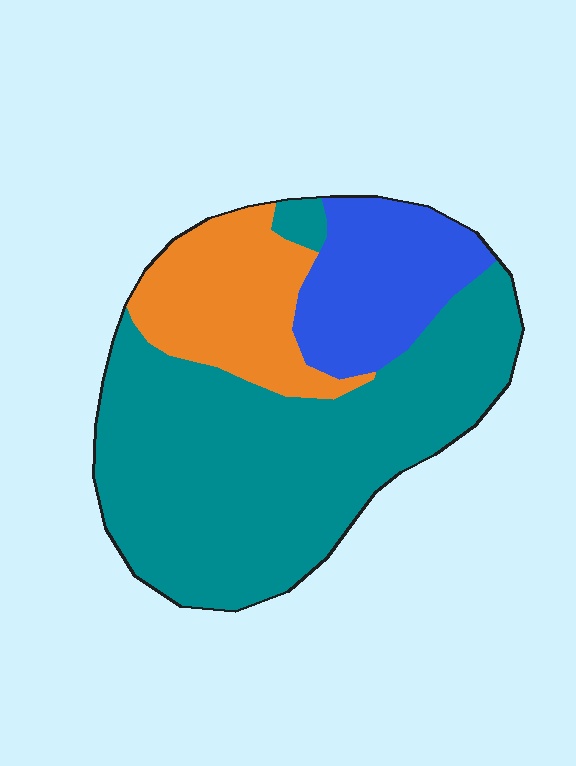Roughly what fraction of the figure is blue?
Blue covers 19% of the figure.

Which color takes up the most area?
Teal, at roughly 60%.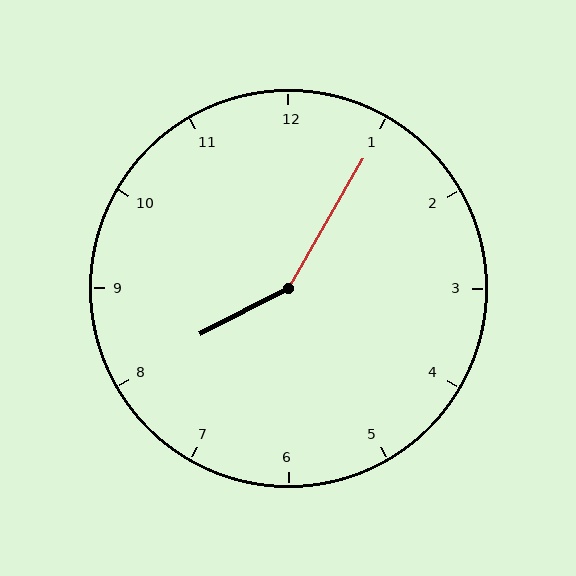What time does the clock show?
8:05.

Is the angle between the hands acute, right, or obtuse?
It is obtuse.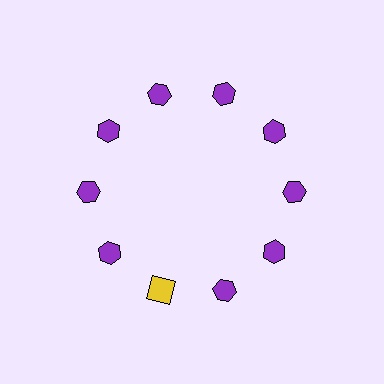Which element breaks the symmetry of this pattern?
The yellow square at roughly the 7 o'clock position breaks the symmetry. All other shapes are purple hexagons.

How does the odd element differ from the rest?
It differs in both color (yellow instead of purple) and shape (square instead of hexagon).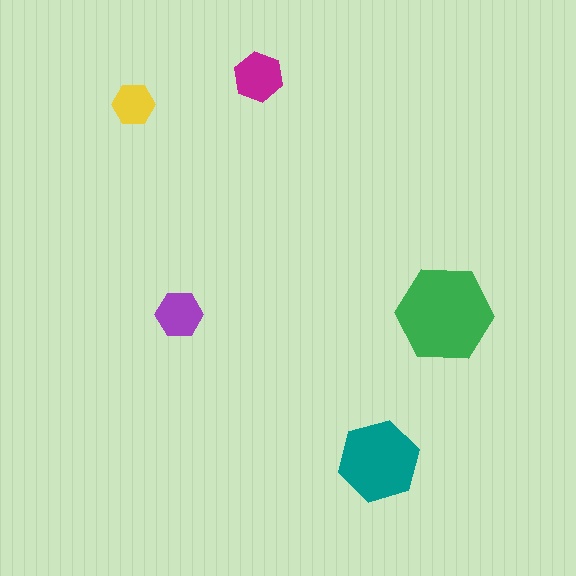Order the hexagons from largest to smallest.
the green one, the teal one, the magenta one, the purple one, the yellow one.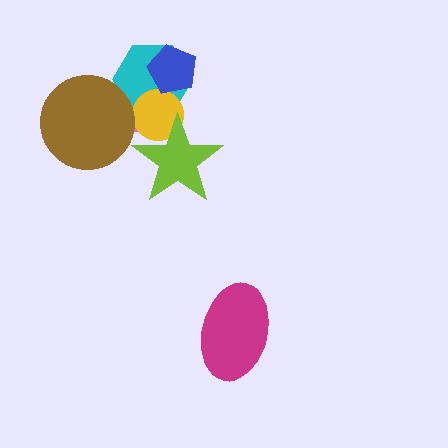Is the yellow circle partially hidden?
Yes, it is partially covered by another shape.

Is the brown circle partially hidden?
No, no other shape covers it.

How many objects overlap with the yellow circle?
3 objects overlap with the yellow circle.